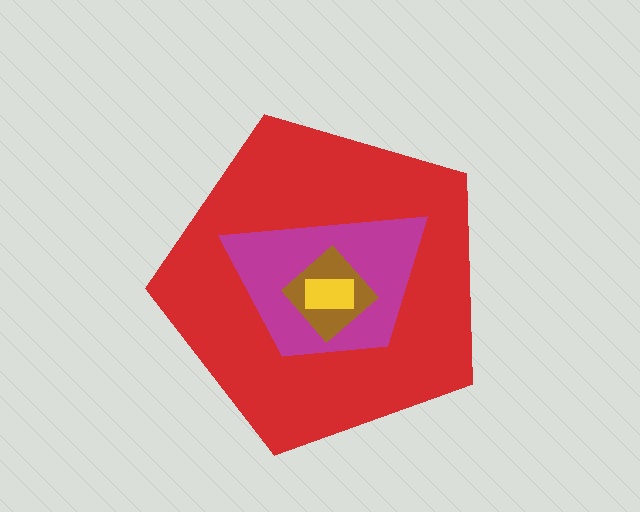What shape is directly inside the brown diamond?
The yellow rectangle.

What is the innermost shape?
The yellow rectangle.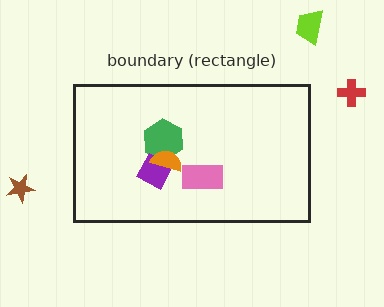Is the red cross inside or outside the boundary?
Outside.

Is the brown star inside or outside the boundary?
Outside.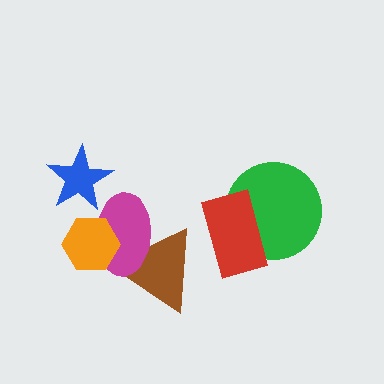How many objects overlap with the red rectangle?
1 object overlaps with the red rectangle.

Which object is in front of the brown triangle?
The magenta ellipse is in front of the brown triangle.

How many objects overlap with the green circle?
1 object overlaps with the green circle.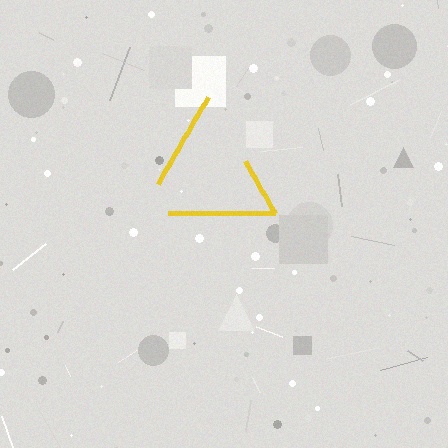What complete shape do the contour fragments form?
The contour fragments form a triangle.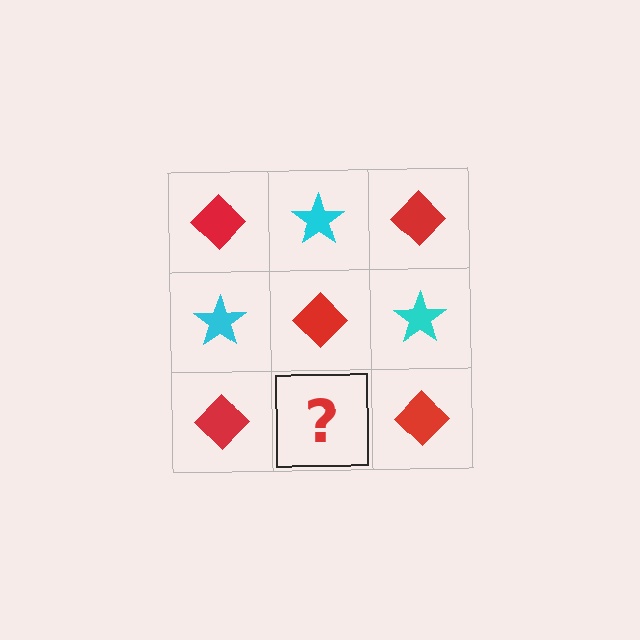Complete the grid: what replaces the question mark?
The question mark should be replaced with a cyan star.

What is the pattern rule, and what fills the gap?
The rule is that it alternates red diamond and cyan star in a checkerboard pattern. The gap should be filled with a cyan star.